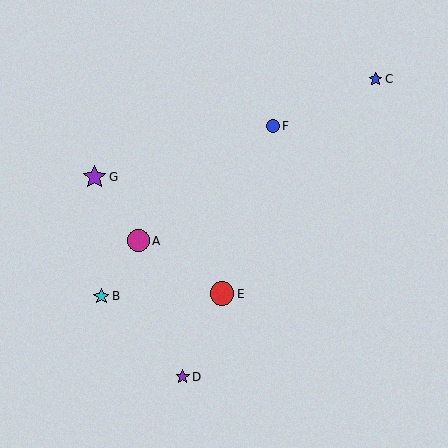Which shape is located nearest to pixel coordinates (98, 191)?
The purple star (labeled G) at (94, 177) is nearest to that location.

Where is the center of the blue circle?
The center of the blue circle is at (273, 126).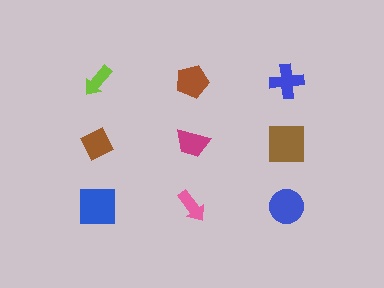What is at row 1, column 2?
A brown pentagon.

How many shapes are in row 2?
3 shapes.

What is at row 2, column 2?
A magenta trapezoid.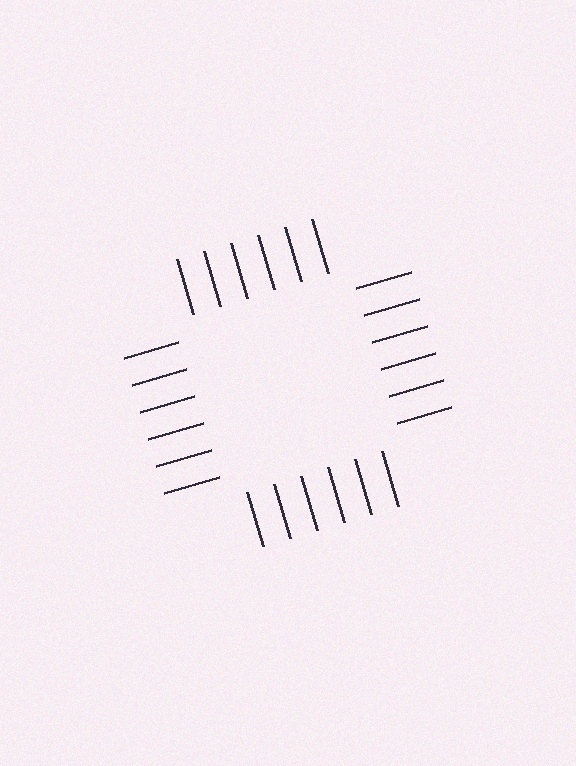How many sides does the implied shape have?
4 sides — the line-ends trace a square.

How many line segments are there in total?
24 — 6 along each of the 4 edges.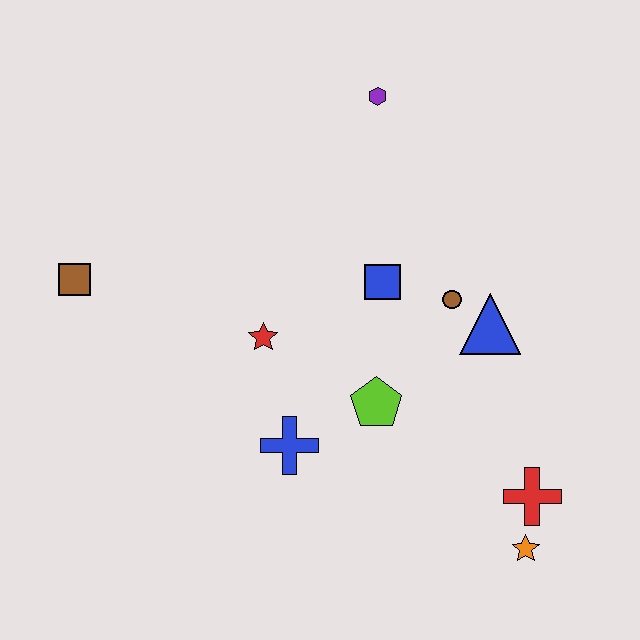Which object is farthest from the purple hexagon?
The orange star is farthest from the purple hexagon.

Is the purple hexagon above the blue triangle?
Yes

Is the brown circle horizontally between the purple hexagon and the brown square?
No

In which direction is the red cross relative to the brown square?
The red cross is to the right of the brown square.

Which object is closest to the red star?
The blue cross is closest to the red star.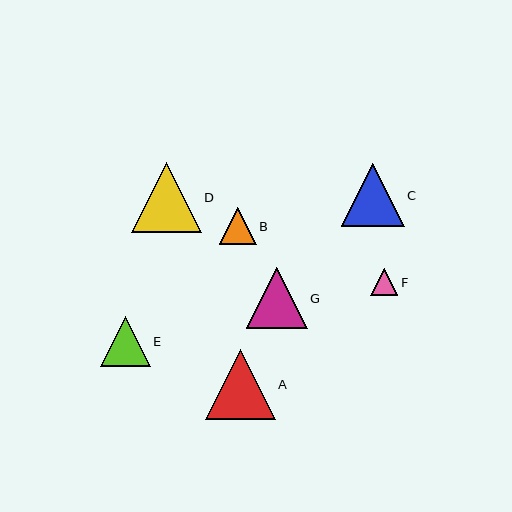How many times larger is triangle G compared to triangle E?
Triangle G is approximately 1.2 times the size of triangle E.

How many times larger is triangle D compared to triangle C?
Triangle D is approximately 1.1 times the size of triangle C.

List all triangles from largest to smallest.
From largest to smallest: A, D, C, G, E, B, F.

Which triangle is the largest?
Triangle A is the largest with a size of approximately 70 pixels.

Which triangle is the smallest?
Triangle F is the smallest with a size of approximately 27 pixels.